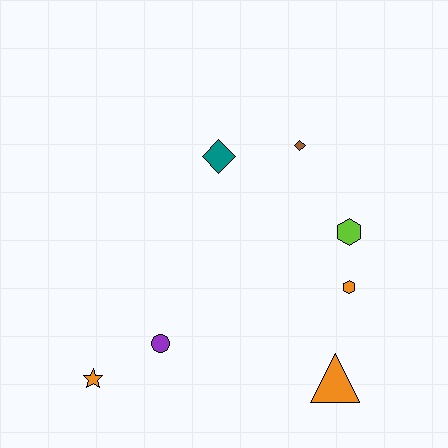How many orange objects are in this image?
There are 3 orange objects.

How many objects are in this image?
There are 7 objects.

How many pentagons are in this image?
There are no pentagons.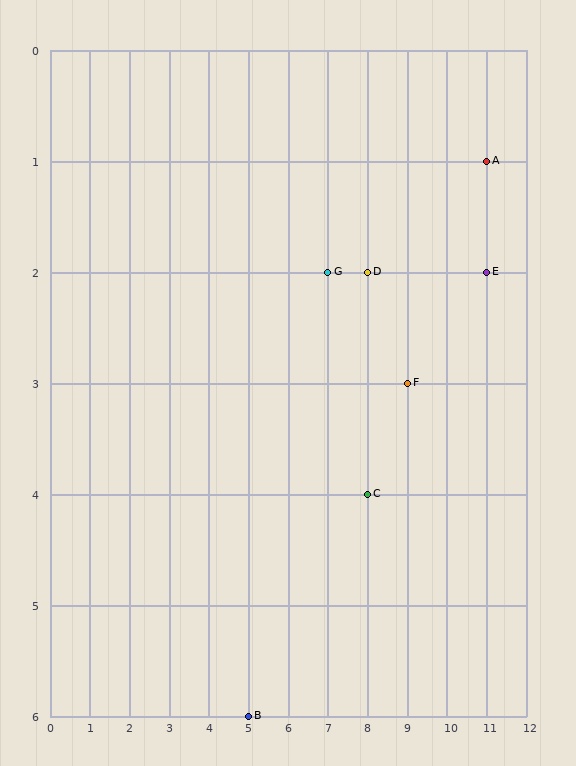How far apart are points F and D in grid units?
Points F and D are 1 column and 1 row apart (about 1.4 grid units diagonally).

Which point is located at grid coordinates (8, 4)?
Point C is at (8, 4).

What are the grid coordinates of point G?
Point G is at grid coordinates (7, 2).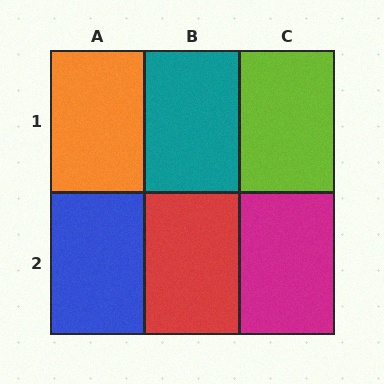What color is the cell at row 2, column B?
Red.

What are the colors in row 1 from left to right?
Orange, teal, lime.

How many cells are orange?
1 cell is orange.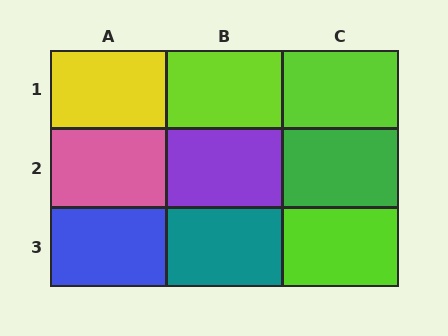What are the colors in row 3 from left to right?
Blue, teal, lime.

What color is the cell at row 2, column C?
Green.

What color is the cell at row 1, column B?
Lime.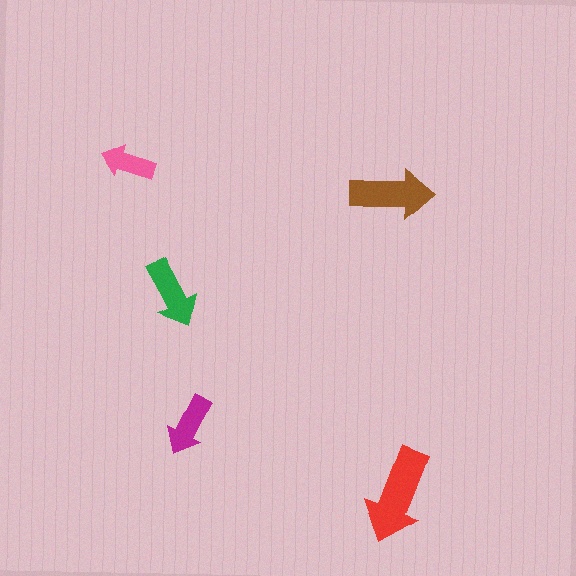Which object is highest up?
The pink arrow is topmost.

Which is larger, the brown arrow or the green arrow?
The brown one.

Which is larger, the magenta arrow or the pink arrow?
The magenta one.